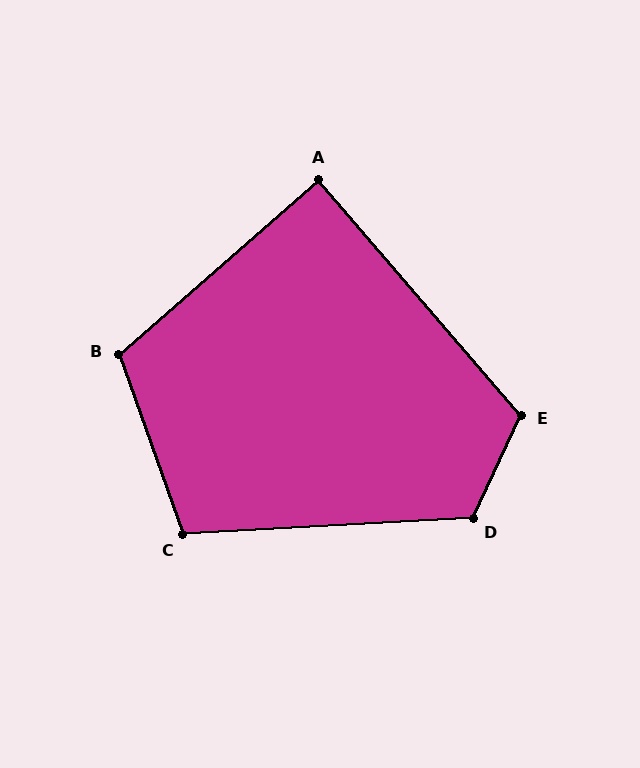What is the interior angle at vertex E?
Approximately 114 degrees (obtuse).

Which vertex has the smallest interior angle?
A, at approximately 90 degrees.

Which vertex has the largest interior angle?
D, at approximately 118 degrees.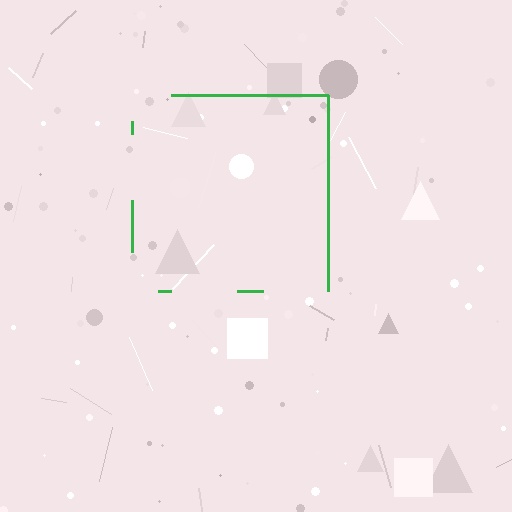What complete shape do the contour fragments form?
The contour fragments form a square.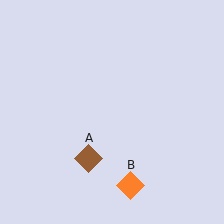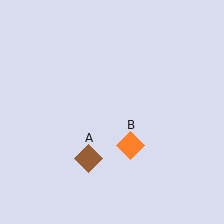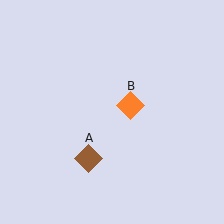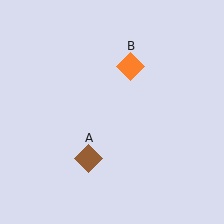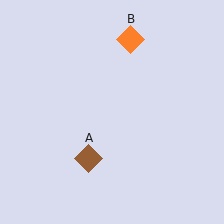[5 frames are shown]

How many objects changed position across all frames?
1 object changed position: orange diamond (object B).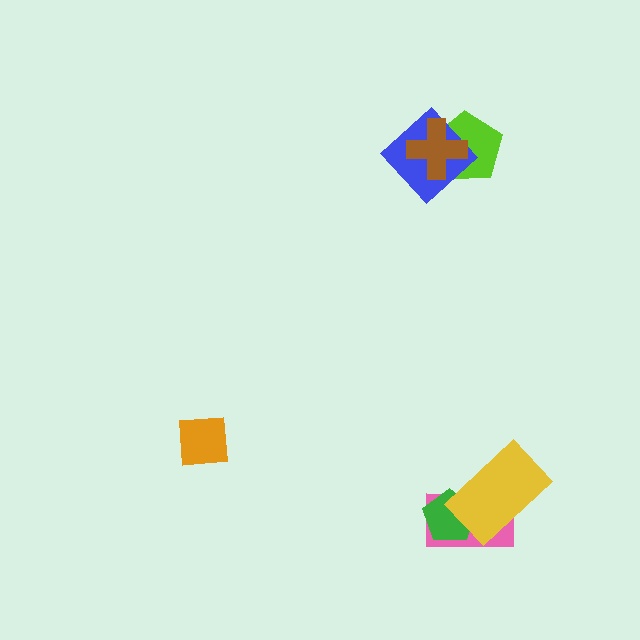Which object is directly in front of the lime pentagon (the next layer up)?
The blue diamond is directly in front of the lime pentagon.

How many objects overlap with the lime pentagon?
2 objects overlap with the lime pentagon.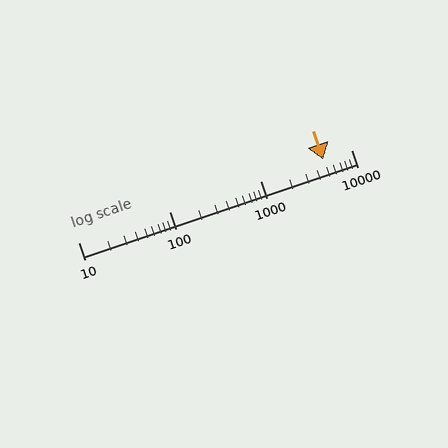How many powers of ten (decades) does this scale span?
The scale spans 3 decades, from 10 to 10000.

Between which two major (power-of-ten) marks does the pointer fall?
The pointer is between 1000 and 10000.